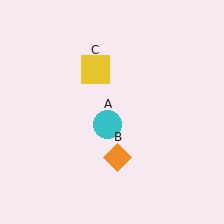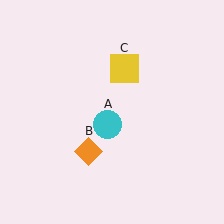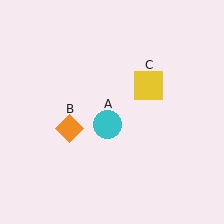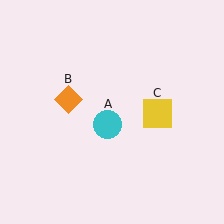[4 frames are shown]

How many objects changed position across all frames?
2 objects changed position: orange diamond (object B), yellow square (object C).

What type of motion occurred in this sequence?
The orange diamond (object B), yellow square (object C) rotated clockwise around the center of the scene.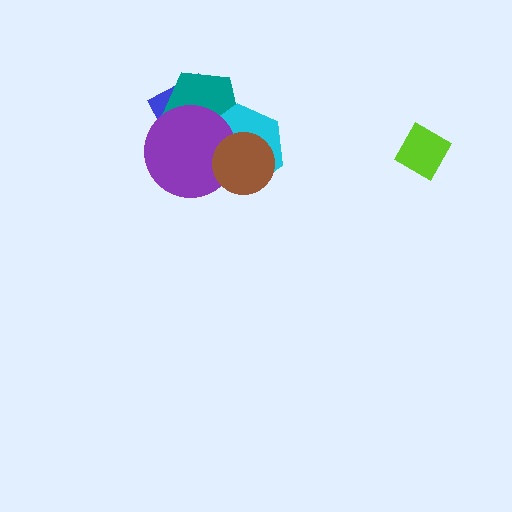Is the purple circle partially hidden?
Yes, it is partially covered by another shape.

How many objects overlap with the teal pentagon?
3 objects overlap with the teal pentagon.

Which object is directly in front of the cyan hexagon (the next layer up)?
The purple circle is directly in front of the cyan hexagon.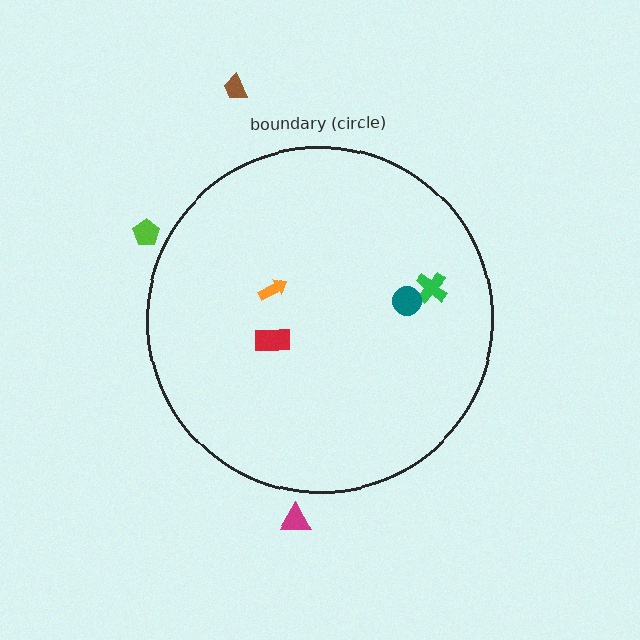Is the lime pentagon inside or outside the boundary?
Outside.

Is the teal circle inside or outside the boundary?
Inside.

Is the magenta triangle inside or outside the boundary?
Outside.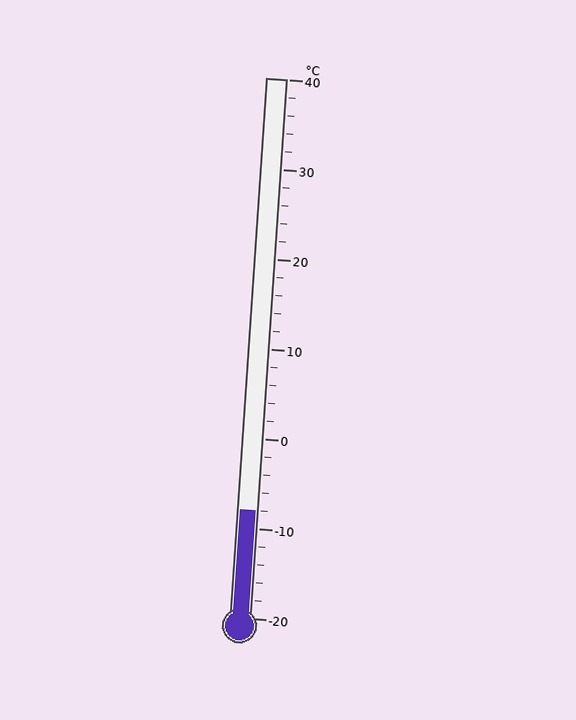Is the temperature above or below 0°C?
The temperature is below 0°C.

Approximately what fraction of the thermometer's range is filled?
The thermometer is filled to approximately 20% of its range.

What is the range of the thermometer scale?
The thermometer scale ranges from -20°C to 40°C.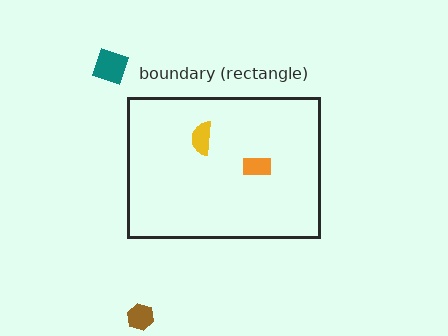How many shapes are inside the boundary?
2 inside, 2 outside.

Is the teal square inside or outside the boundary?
Outside.